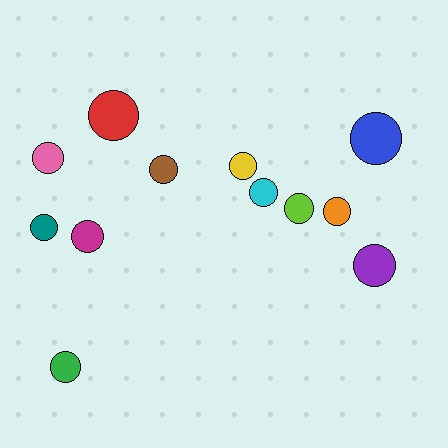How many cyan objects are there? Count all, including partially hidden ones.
There is 1 cyan object.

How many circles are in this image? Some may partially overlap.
There are 12 circles.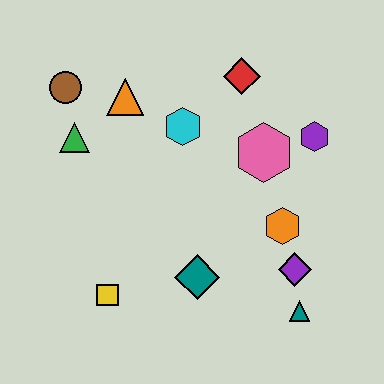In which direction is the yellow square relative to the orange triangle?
The yellow square is below the orange triangle.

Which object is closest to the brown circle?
The green triangle is closest to the brown circle.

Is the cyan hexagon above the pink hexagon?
Yes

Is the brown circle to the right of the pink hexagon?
No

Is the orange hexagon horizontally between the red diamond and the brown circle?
No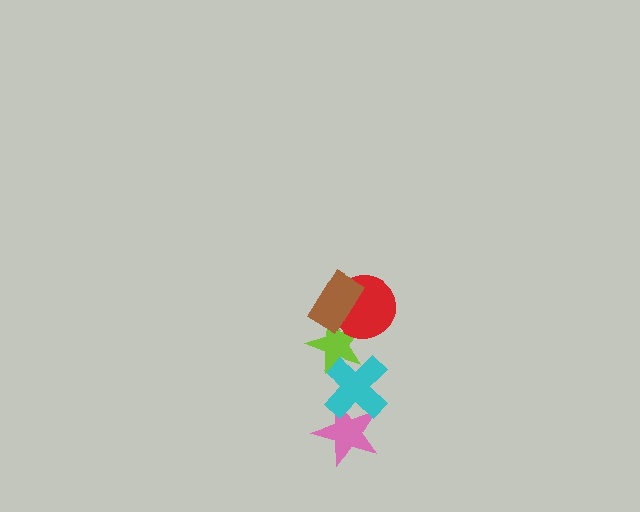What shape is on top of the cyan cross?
The lime star is on top of the cyan cross.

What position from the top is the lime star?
The lime star is 3rd from the top.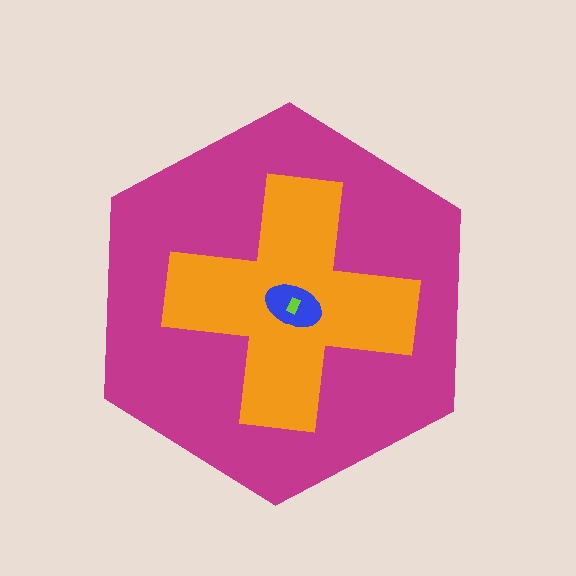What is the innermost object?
The lime rectangle.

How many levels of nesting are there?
4.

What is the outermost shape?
The magenta hexagon.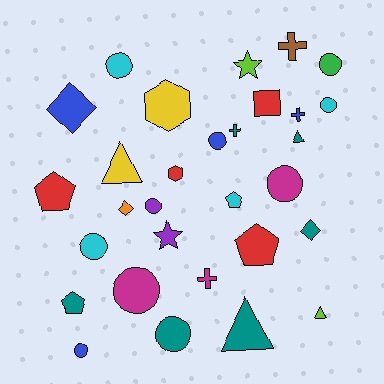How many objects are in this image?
There are 30 objects.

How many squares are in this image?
There is 1 square.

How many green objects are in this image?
There is 1 green object.